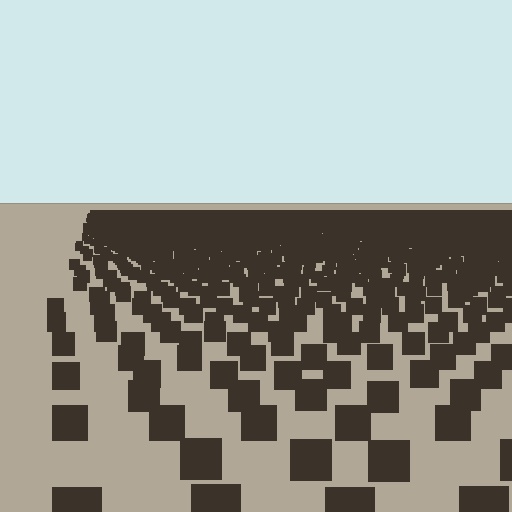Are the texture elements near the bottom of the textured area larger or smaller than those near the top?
Larger. Near the bottom, elements are closer to the viewer and appear at a bigger on-screen size.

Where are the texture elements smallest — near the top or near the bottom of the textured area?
Near the top.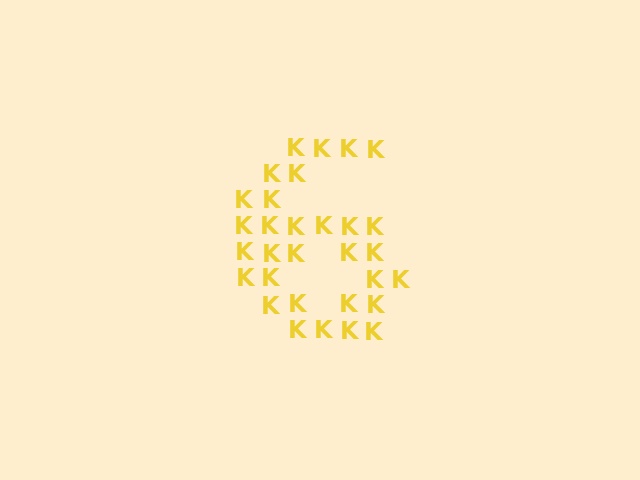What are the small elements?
The small elements are letter K's.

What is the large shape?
The large shape is the digit 6.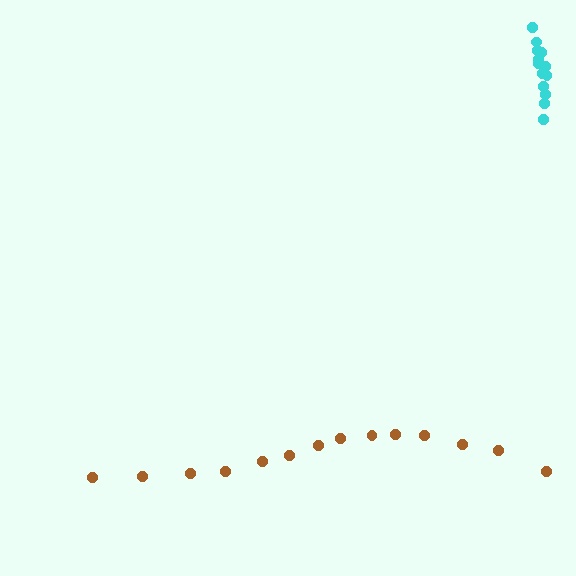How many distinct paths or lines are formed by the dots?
There are 2 distinct paths.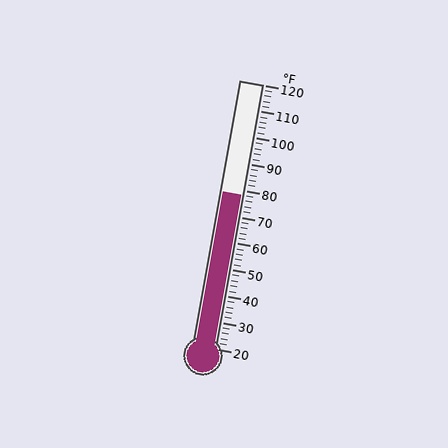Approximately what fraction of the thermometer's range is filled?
The thermometer is filled to approximately 60% of its range.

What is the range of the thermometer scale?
The thermometer scale ranges from 20°F to 120°F.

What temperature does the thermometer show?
The thermometer shows approximately 78°F.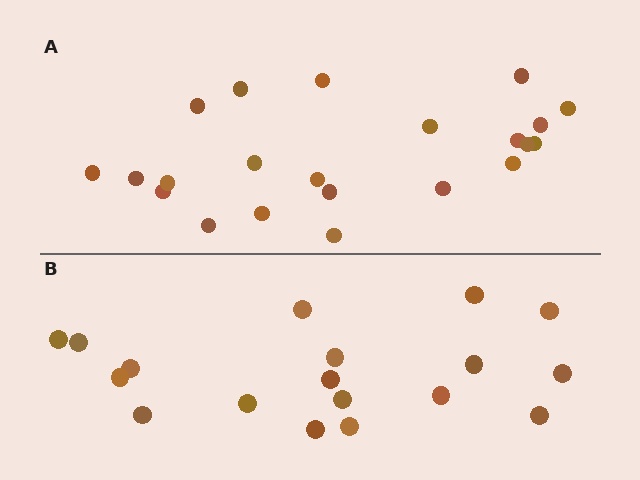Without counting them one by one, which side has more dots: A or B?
Region A (the top region) has more dots.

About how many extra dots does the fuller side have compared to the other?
Region A has about 4 more dots than region B.